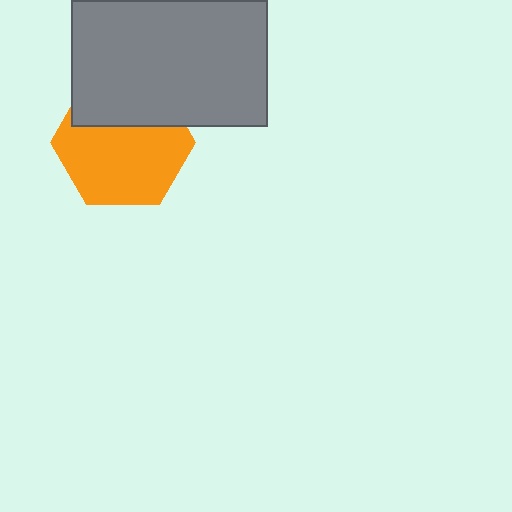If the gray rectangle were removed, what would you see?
You would see the complete orange hexagon.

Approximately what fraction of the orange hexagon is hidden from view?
Roughly 34% of the orange hexagon is hidden behind the gray rectangle.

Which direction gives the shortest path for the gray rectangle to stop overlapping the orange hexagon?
Moving up gives the shortest separation.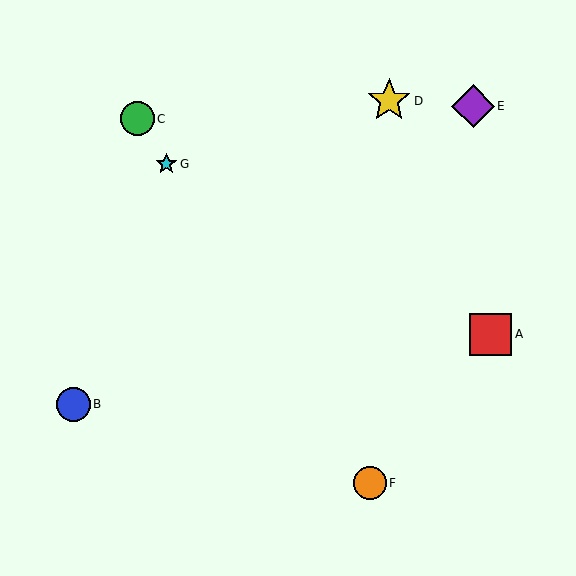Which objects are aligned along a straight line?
Objects C, F, G are aligned along a straight line.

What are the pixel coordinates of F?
Object F is at (370, 483).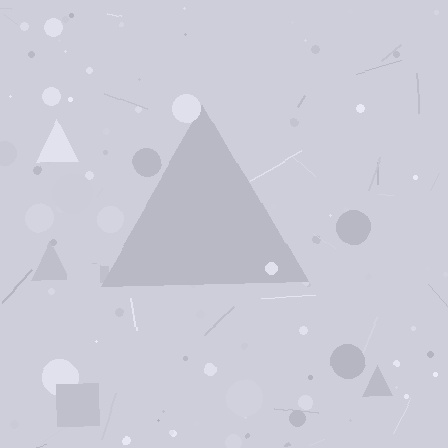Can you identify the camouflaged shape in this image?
The camouflaged shape is a triangle.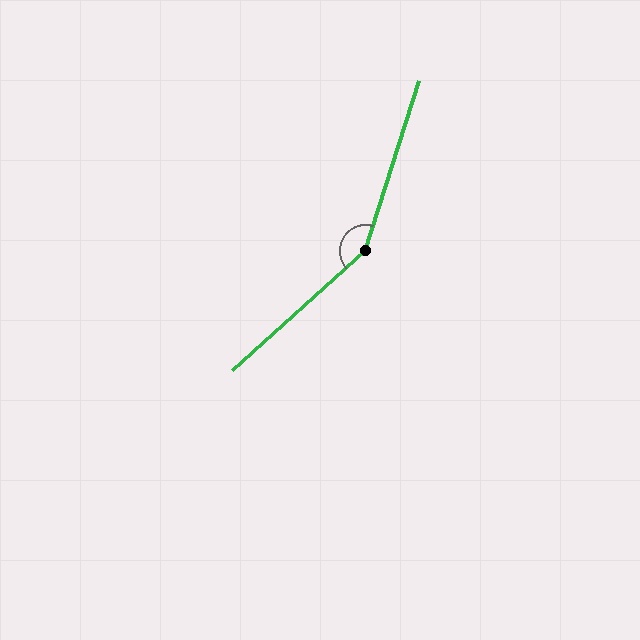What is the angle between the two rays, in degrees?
Approximately 150 degrees.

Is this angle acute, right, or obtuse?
It is obtuse.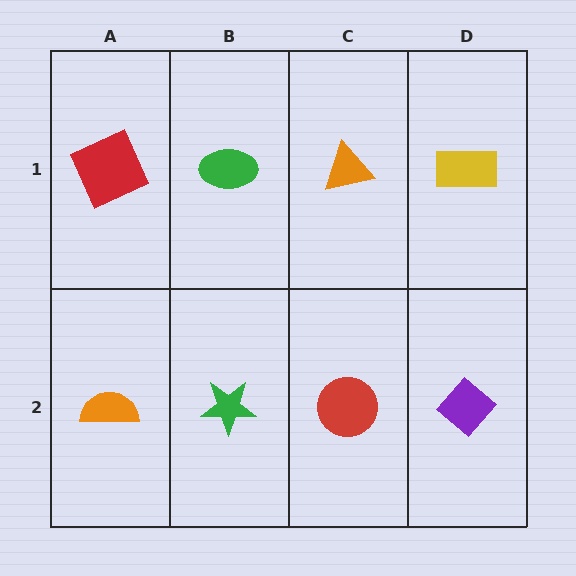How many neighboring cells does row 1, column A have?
2.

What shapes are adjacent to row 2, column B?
A green ellipse (row 1, column B), an orange semicircle (row 2, column A), a red circle (row 2, column C).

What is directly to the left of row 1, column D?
An orange triangle.